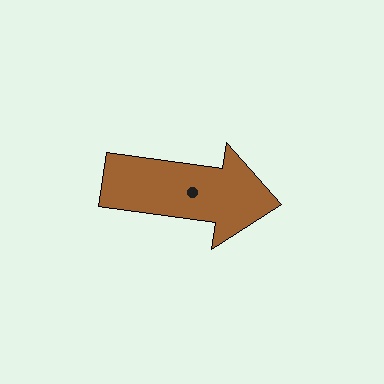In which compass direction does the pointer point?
East.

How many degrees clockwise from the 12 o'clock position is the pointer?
Approximately 98 degrees.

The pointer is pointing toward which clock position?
Roughly 3 o'clock.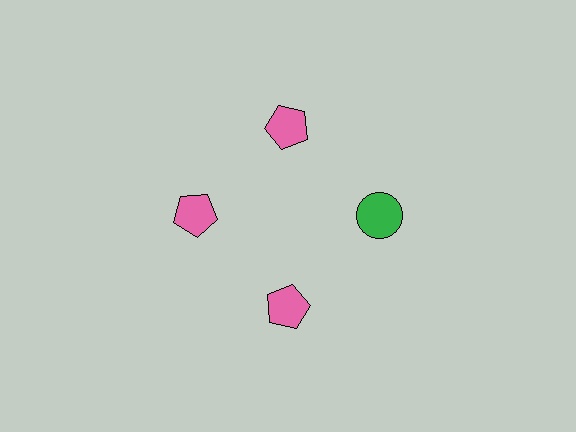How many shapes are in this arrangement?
There are 4 shapes arranged in a ring pattern.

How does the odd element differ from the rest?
It differs in both color (green instead of pink) and shape (circle instead of pentagon).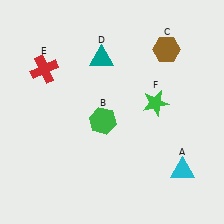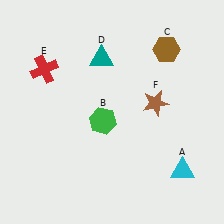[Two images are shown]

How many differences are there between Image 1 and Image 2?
There is 1 difference between the two images.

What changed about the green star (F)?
In Image 1, F is green. In Image 2, it changed to brown.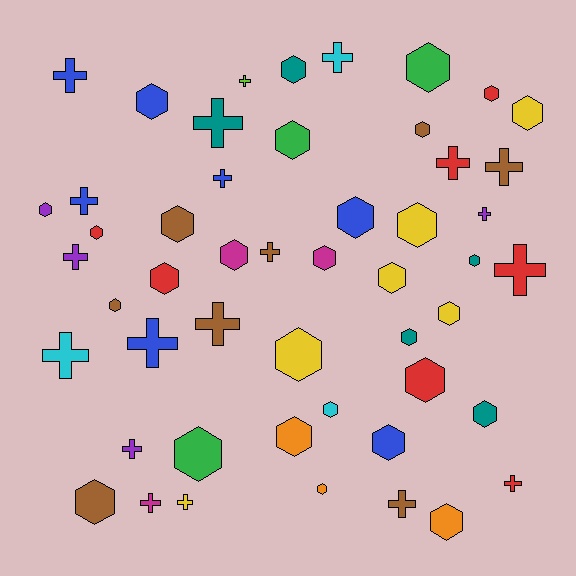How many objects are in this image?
There are 50 objects.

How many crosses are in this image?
There are 20 crosses.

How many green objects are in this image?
There are 3 green objects.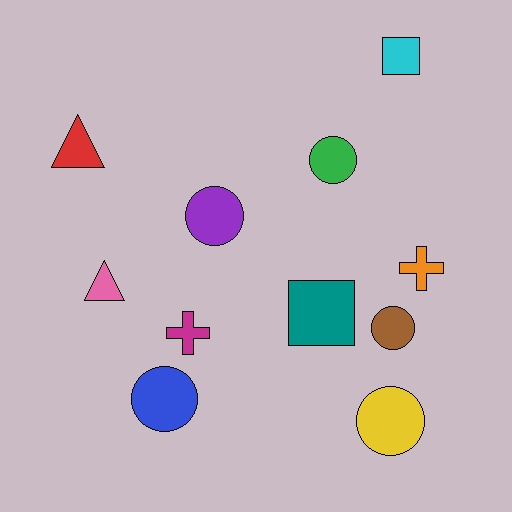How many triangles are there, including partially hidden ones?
There are 2 triangles.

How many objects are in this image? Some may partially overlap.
There are 11 objects.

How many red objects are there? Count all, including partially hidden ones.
There is 1 red object.